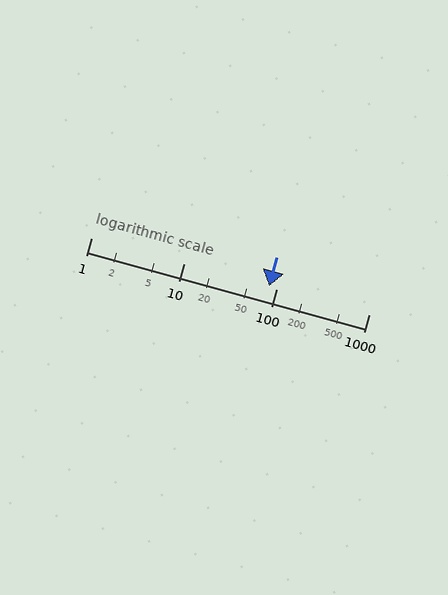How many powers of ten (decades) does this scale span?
The scale spans 3 decades, from 1 to 1000.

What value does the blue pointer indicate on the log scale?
The pointer indicates approximately 83.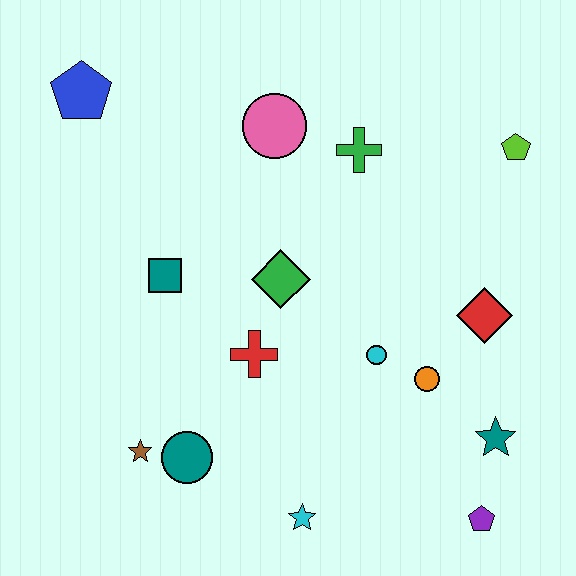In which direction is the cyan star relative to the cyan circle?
The cyan star is below the cyan circle.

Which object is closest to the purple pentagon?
The teal star is closest to the purple pentagon.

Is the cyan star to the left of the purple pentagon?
Yes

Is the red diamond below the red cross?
No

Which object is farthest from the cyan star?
The blue pentagon is farthest from the cyan star.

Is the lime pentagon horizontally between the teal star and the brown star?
No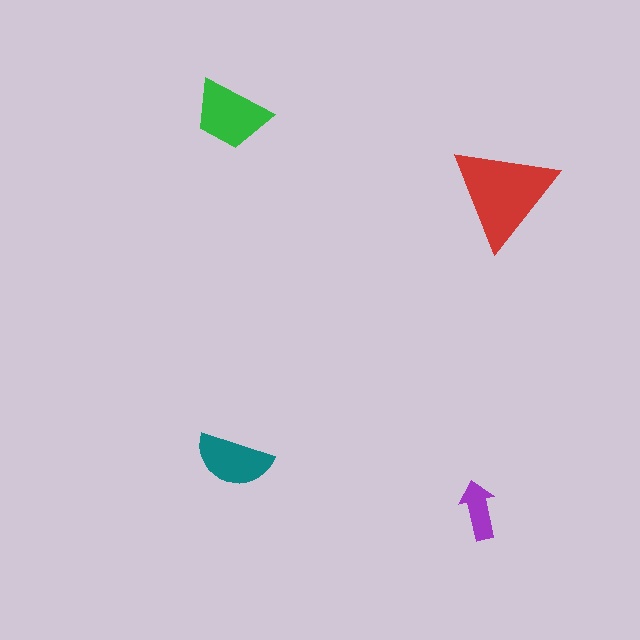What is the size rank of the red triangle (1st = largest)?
1st.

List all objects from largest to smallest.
The red triangle, the green trapezoid, the teal semicircle, the purple arrow.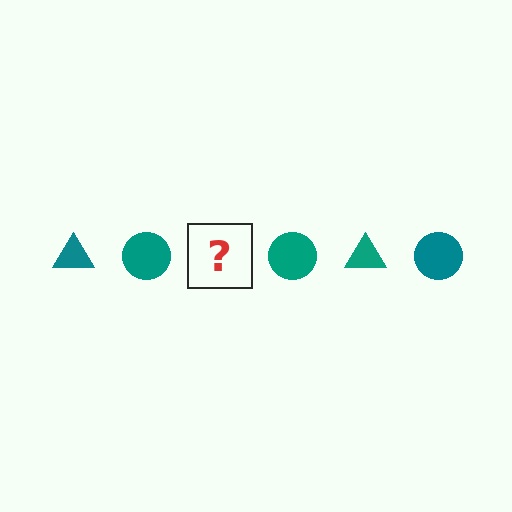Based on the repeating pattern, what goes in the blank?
The blank should be a teal triangle.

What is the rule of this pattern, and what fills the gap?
The rule is that the pattern cycles through triangle, circle shapes in teal. The gap should be filled with a teal triangle.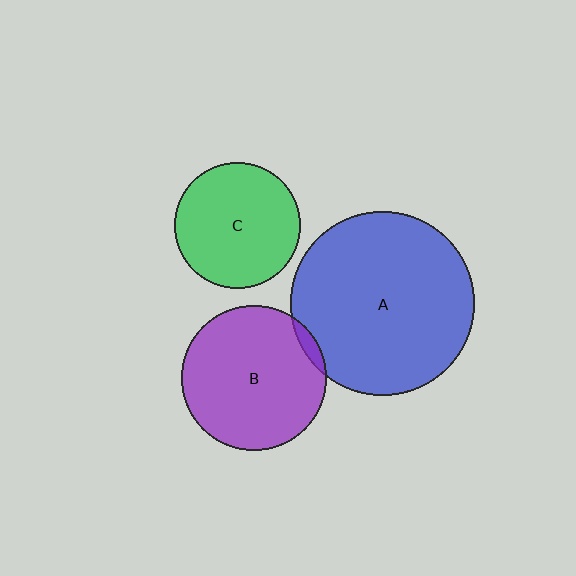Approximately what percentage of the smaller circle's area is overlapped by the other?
Approximately 5%.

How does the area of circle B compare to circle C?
Approximately 1.3 times.